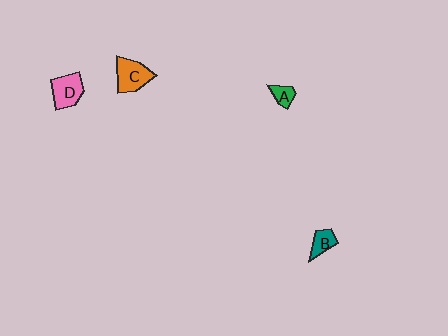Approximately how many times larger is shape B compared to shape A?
Approximately 1.3 times.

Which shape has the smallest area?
Shape A (green).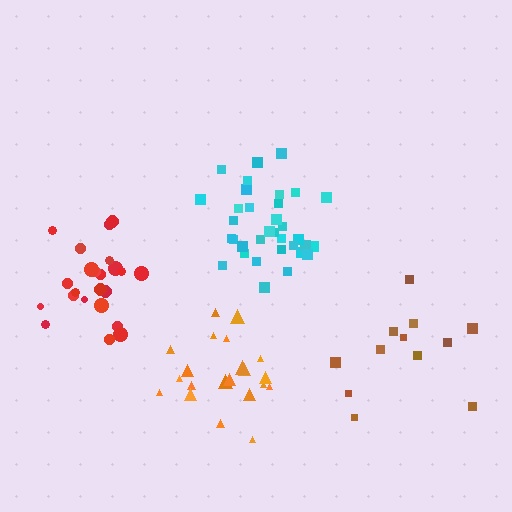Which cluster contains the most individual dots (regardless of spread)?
Cyan (34).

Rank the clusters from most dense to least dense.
cyan, red, orange, brown.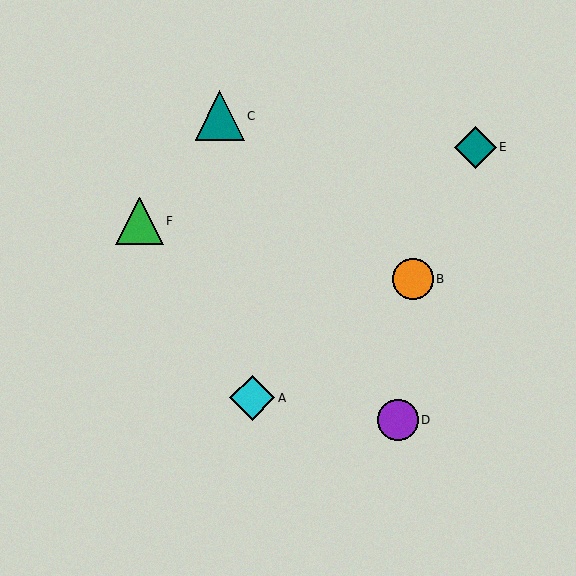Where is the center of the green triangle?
The center of the green triangle is at (140, 221).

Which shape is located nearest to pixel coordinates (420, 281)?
The orange circle (labeled B) at (413, 279) is nearest to that location.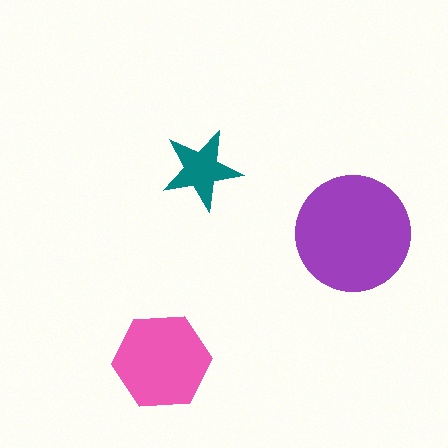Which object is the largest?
The purple circle.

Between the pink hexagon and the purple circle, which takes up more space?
The purple circle.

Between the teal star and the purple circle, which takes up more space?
The purple circle.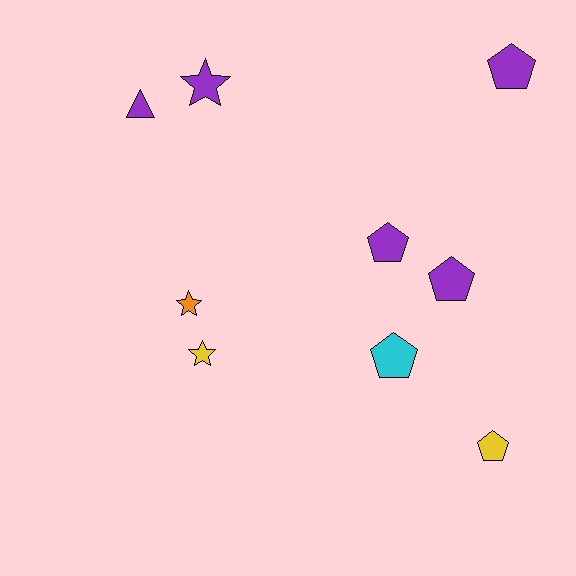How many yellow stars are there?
There is 1 yellow star.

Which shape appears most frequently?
Pentagon, with 5 objects.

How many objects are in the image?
There are 9 objects.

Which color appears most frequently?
Purple, with 5 objects.